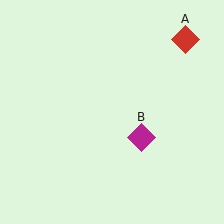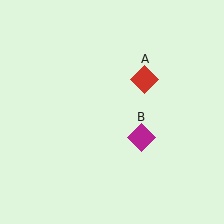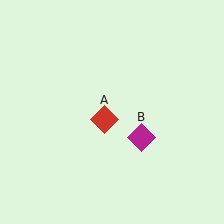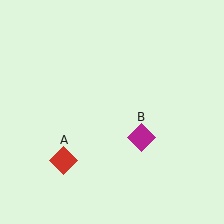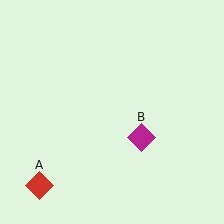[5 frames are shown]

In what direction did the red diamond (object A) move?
The red diamond (object A) moved down and to the left.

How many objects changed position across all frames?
1 object changed position: red diamond (object A).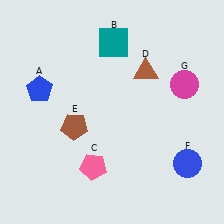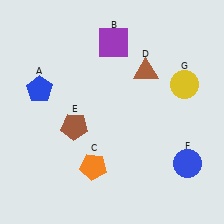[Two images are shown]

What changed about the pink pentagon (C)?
In Image 1, C is pink. In Image 2, it changed to orange.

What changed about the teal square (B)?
In Image 1, B is teal. In Image 2, it changed to purple.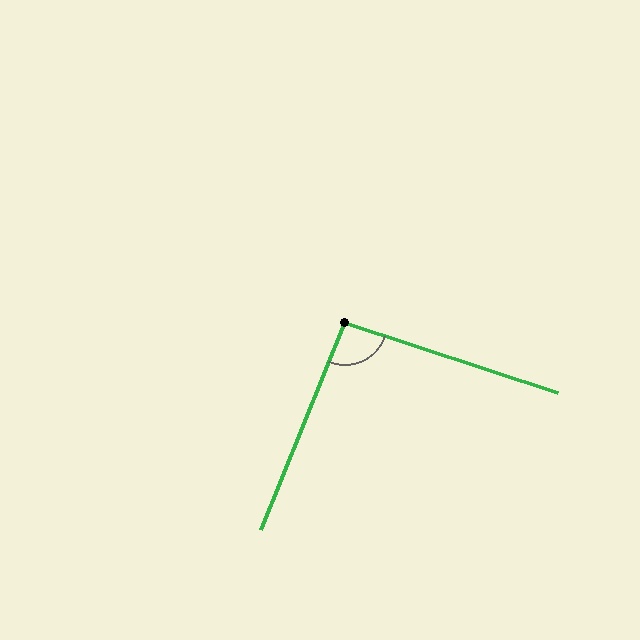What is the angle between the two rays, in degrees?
Approximately 94 degrees.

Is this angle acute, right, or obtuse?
It is approximately a right angle.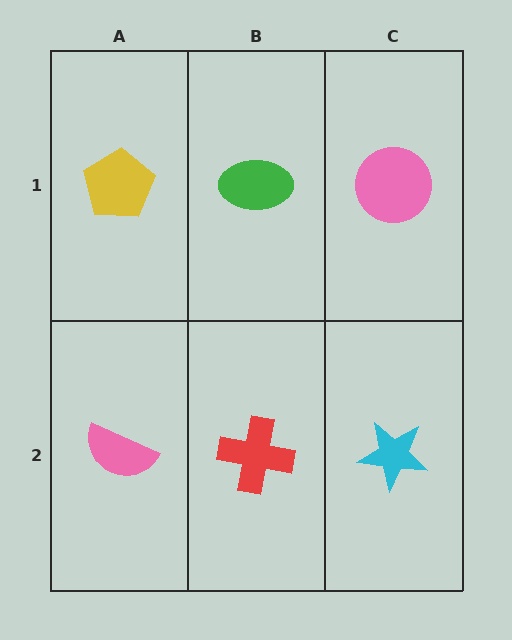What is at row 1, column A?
A yellow pentagon.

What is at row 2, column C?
A cyan star.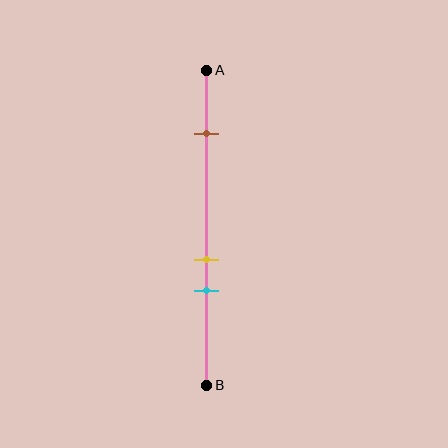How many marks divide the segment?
There are 3 marks dividing the segment.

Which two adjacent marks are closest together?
The yellow and cyan marks are the closest adjacent pair.